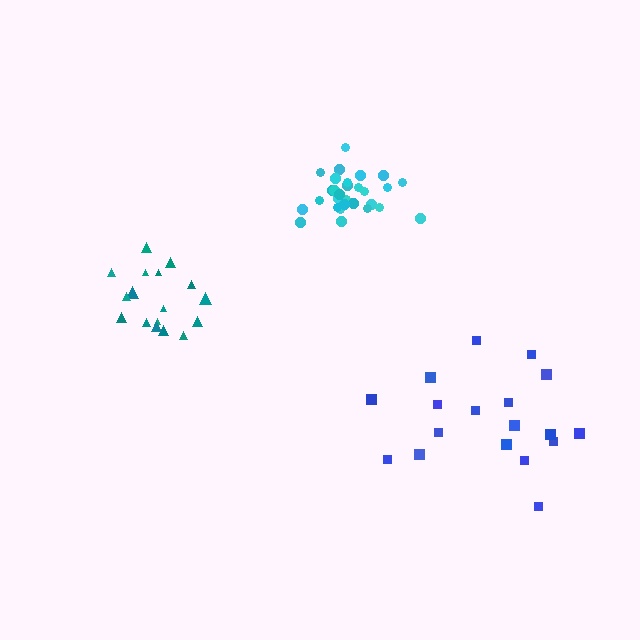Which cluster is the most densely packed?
Cyan.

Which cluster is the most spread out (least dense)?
Blue.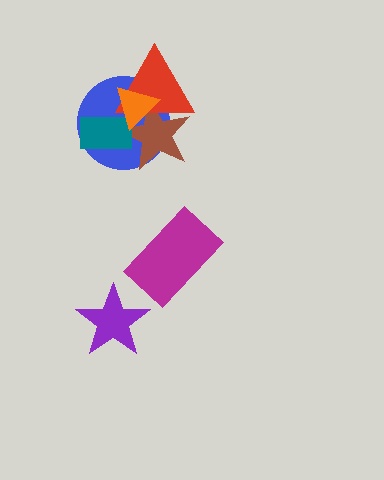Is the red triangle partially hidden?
Yes, it is partially covered by another shape.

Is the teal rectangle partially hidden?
Yes, it is partially covered by another shape.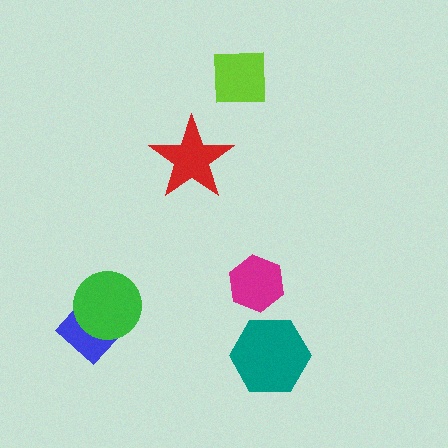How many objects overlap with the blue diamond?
1 object overlaps with the blue diamond.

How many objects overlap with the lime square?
0 objects overlap with the lime square.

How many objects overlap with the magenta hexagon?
0 objects overlap with the magenta hexagon.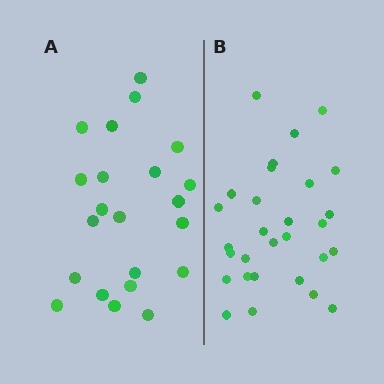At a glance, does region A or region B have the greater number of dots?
Region B (the right region) has more dots.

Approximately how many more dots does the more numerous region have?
Region B has roughly 8 or so more dots than region A.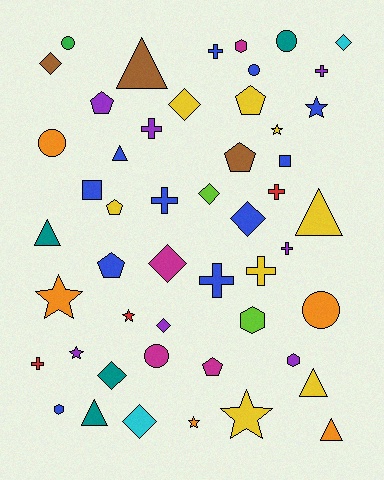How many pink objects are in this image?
There are no pink objects.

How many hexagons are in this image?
There are 4 hexagons.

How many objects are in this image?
There are 50 objects.